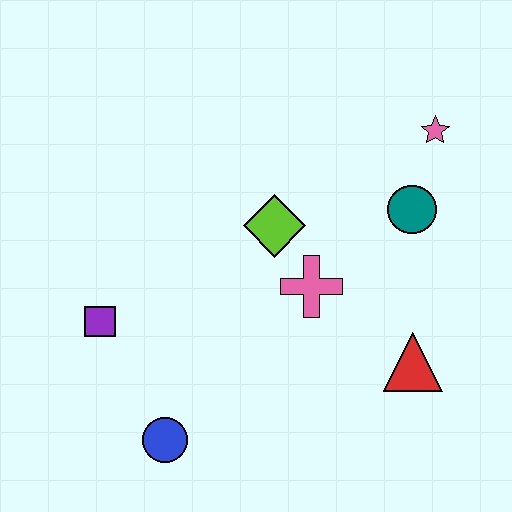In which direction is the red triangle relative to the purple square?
The red triangle is to the right of the purple square.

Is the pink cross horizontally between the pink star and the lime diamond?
Yes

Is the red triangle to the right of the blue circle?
Yes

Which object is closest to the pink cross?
The lime diamond is closest to the pink cross.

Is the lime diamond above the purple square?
Yes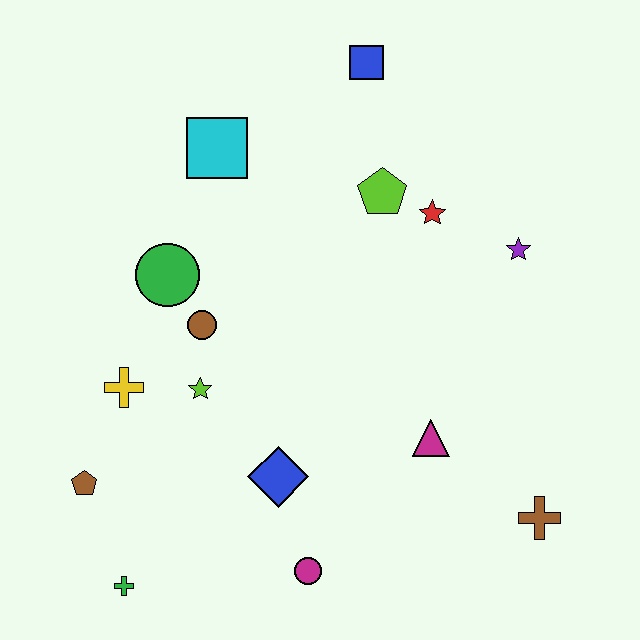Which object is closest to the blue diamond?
The magenta circle is closest to the blue diamond.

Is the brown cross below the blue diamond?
Yes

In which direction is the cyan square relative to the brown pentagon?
The cyan square is above the brown pentagon.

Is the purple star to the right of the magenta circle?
Yes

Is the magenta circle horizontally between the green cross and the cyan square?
No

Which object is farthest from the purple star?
The green cross is farthest from the purple star.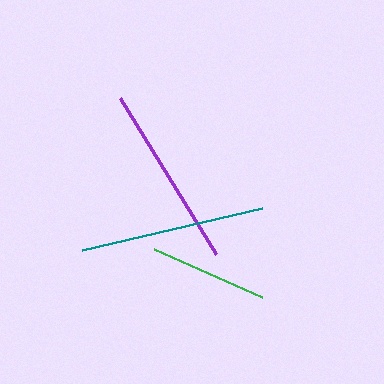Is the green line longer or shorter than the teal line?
The teal line is longer than the green line.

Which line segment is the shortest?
The green line is the shortest at approximately 118 pixels.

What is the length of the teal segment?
The teal segment is approximately 185 pixels long.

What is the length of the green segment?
The green segment is approximately 118 pixels long.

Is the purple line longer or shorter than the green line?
The purple line is longer than the green line.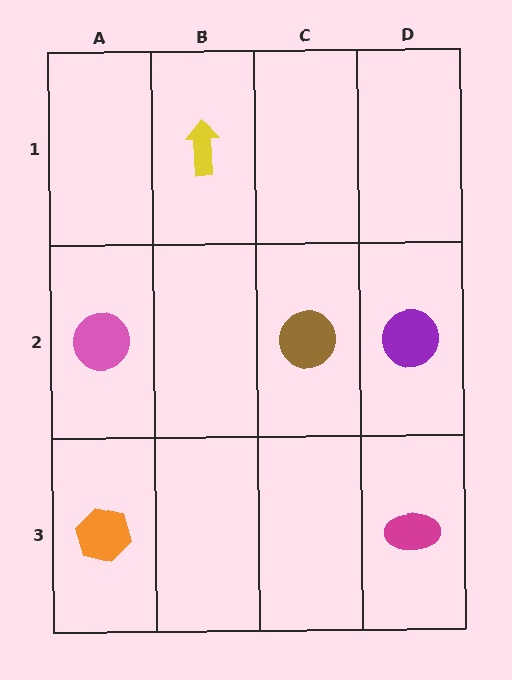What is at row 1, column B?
A yellow arrow.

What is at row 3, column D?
A magenta ellipse.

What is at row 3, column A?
An orange hexagon.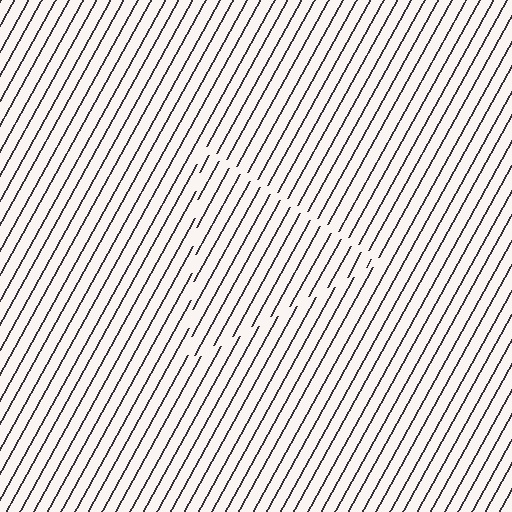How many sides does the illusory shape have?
3 sides — the line-ends trace a triangle.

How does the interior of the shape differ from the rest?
The interior of the shape contains the same grating, shifted by half a period — the contour is defined by the phase discontinuity where line-ends from the inner and outer gratings abut.